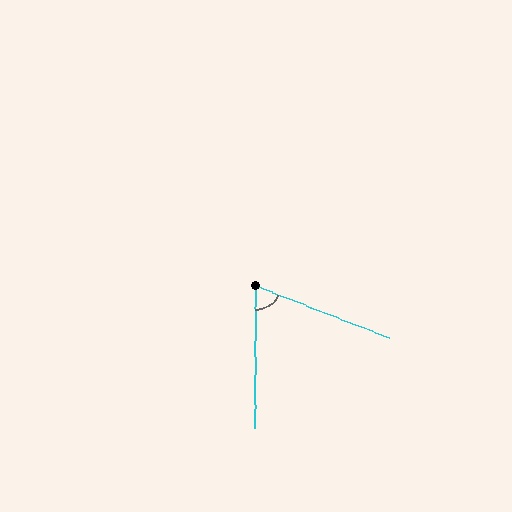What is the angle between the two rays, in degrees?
Approximately 69 degrees.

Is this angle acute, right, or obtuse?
It is acute.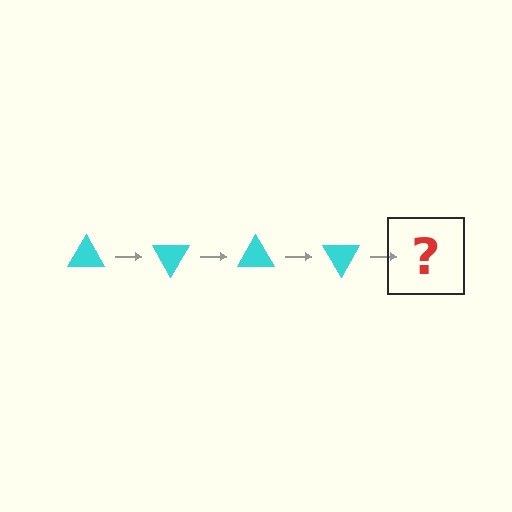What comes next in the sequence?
The next element should be a cyan triangle rotated 240 degrees.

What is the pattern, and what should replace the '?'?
The pattern is that the triangle rotates 60 degrees each step. The '?' should be a cyan triangle rotated 240 degrees.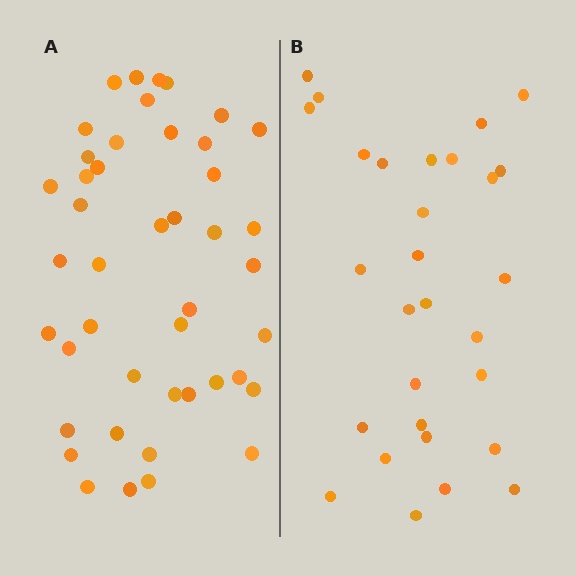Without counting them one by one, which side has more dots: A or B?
Region A (the left region) has more dots.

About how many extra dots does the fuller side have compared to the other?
Region A has approximately 15 more dots than region B.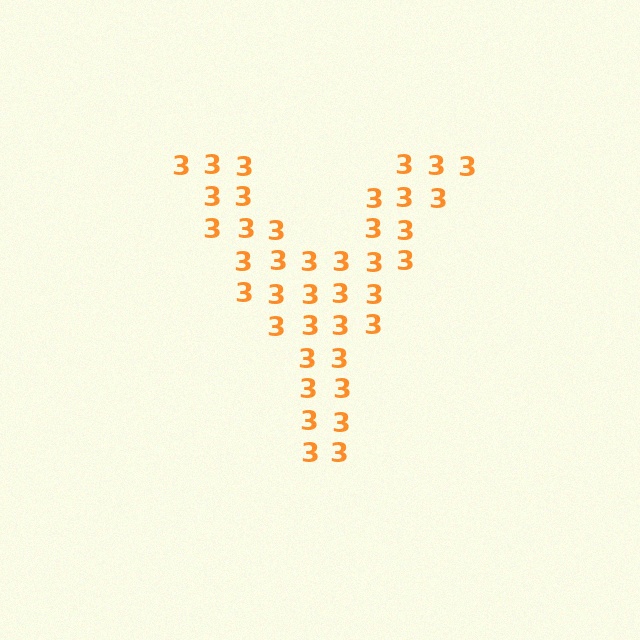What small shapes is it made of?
It is made of small digit 3's.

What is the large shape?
The large shape is the letter Y.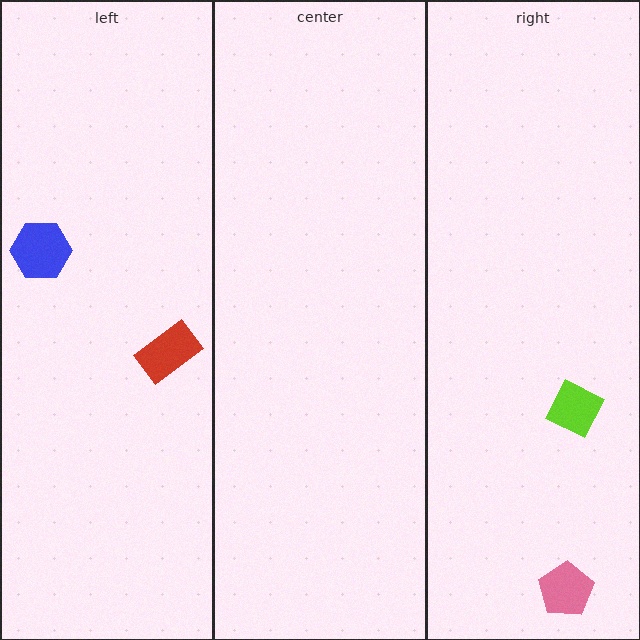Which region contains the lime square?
The right region.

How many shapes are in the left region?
2.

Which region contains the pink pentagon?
The right region.